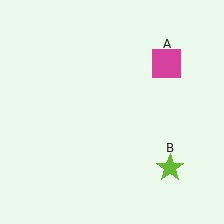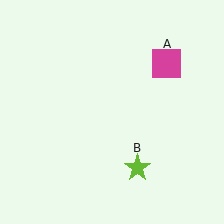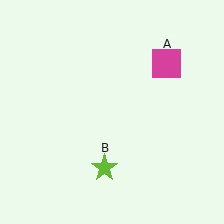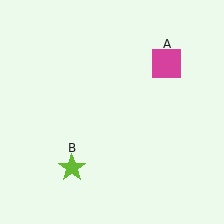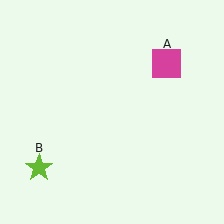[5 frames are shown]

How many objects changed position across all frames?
1 object changed position: lime star (object B).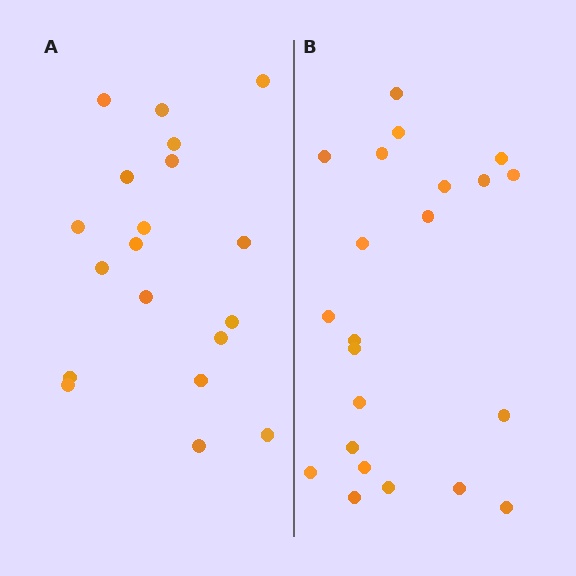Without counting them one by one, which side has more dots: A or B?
Region B (the right region) has more dots.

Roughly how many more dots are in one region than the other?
Region B has just a few more — roughly 2 or 3 more dots than region A.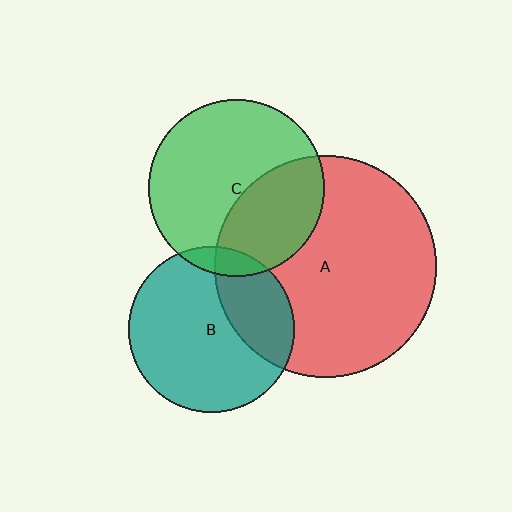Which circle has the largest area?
Circle A (red).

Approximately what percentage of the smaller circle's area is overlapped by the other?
Approximately 10%.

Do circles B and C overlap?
Yes.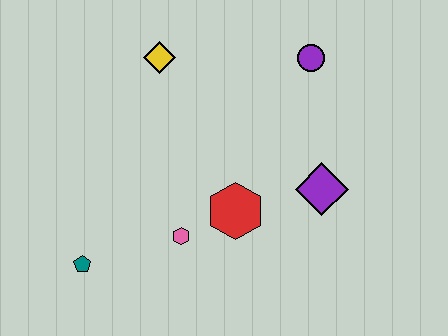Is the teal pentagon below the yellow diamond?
Yes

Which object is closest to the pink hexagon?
The red hexagon is closest to the pink hexagon.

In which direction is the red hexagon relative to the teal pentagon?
The red hexagon is to the right of the teal pentagon.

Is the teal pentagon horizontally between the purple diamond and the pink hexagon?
No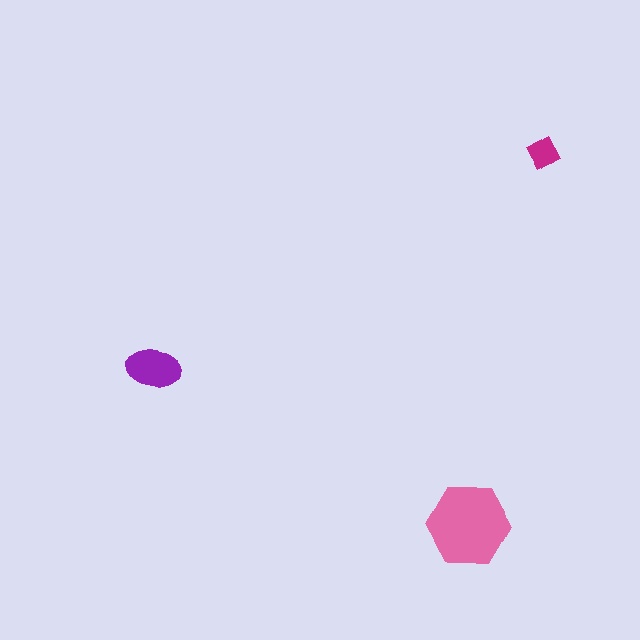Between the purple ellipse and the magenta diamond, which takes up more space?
The purple ellipse.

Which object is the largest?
The pink hexagon.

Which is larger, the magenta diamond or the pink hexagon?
The pink hexagon.